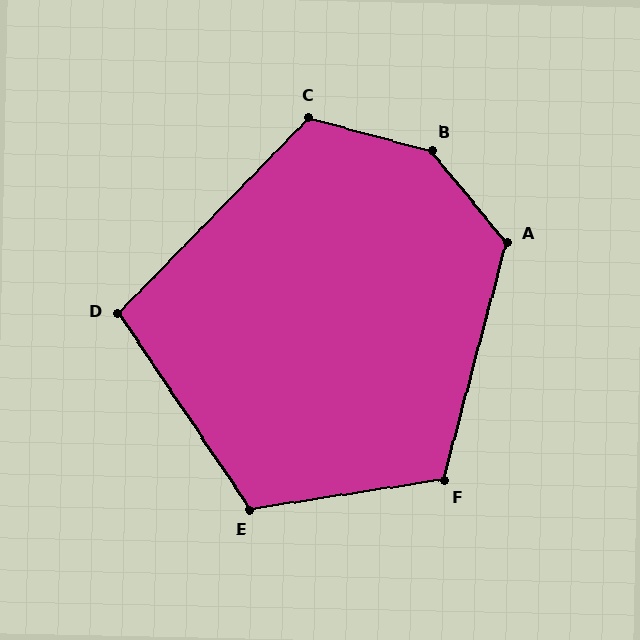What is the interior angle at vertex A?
Approximately 126 degrees (obtuse).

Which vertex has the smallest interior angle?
D, at approximately 102 degrees.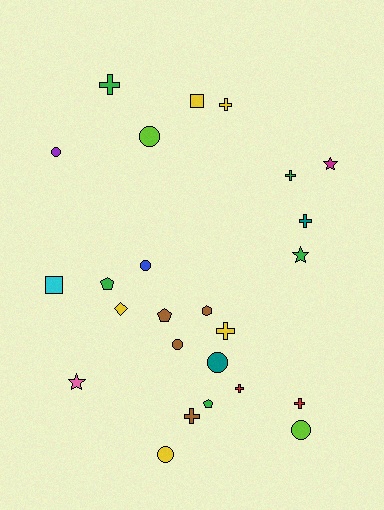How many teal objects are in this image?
There are 2 teal objects.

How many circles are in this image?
There are 7 circles.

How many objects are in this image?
There are 25 objects.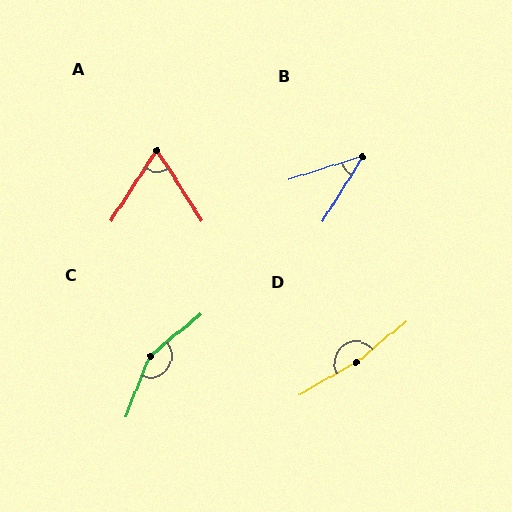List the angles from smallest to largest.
B (41°), A (65°), C (152°), D (170°).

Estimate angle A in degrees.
Approximately 65 degrees.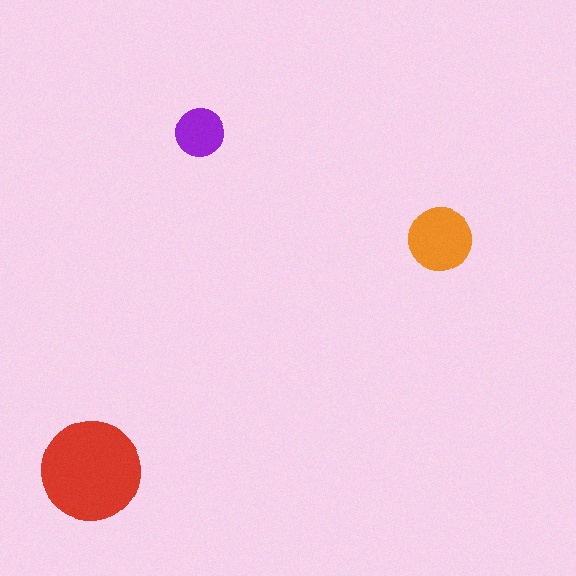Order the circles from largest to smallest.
the red one, the orange one, the purple one.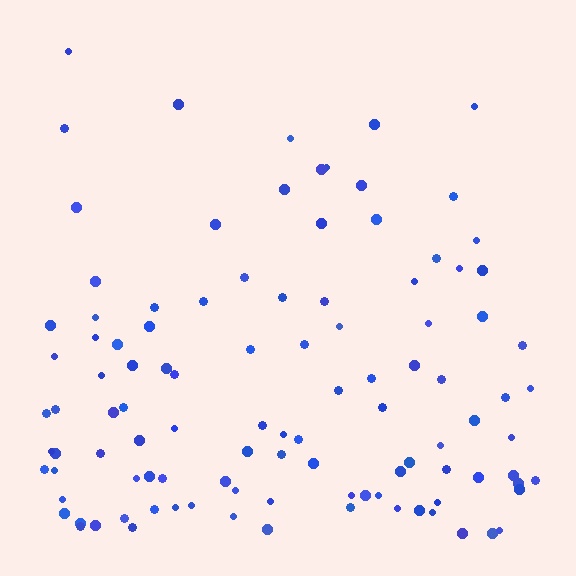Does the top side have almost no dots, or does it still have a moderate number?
Still a moderate number, just noticeably fewer than the bottom.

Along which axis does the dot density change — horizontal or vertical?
Vertical.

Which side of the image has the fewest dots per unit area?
The top.